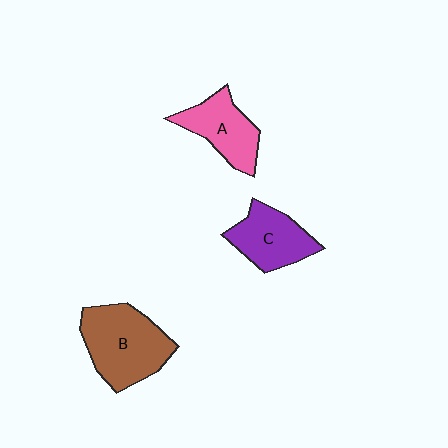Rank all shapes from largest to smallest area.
From largest to smallest: B (brown), C (purple), A (pink).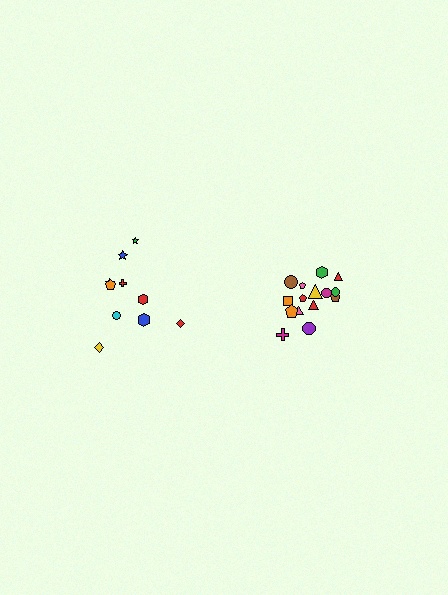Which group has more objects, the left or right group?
The right group.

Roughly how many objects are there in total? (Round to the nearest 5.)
Roughly 25 objects in total.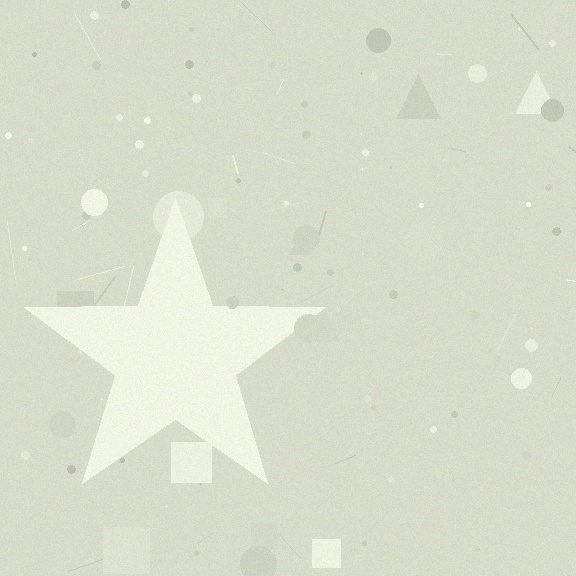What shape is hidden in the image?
A star is hidden in the image.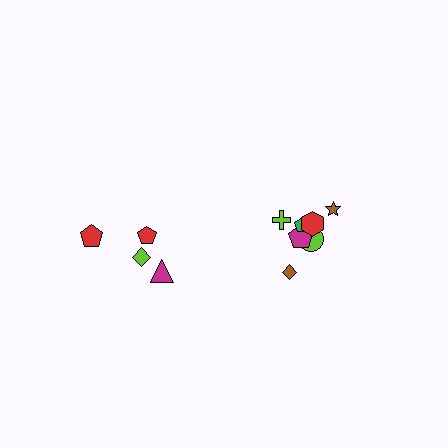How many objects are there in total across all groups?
There are 12 objects.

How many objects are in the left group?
There are 4 objects.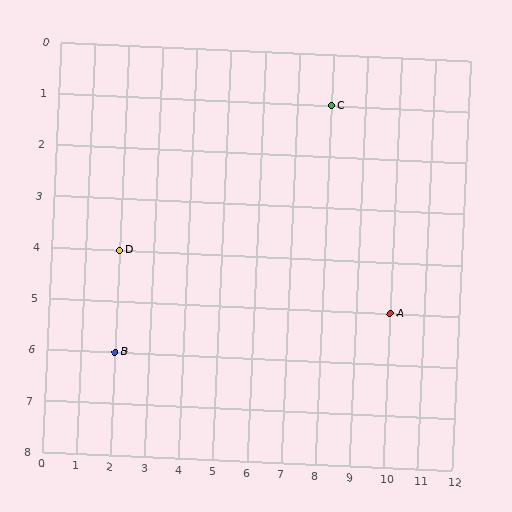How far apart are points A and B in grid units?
Points A and B are 8 columns and 1 row apart (about 8.1 grid units diagonally).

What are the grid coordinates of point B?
Point B is at grid coordinates (2, 6).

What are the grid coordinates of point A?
Point A is at grid coordinates (10, 5).